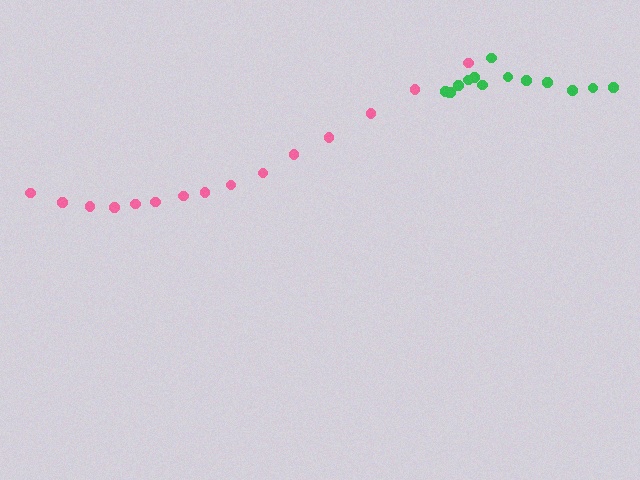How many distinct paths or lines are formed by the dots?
There are 2 distinct paths.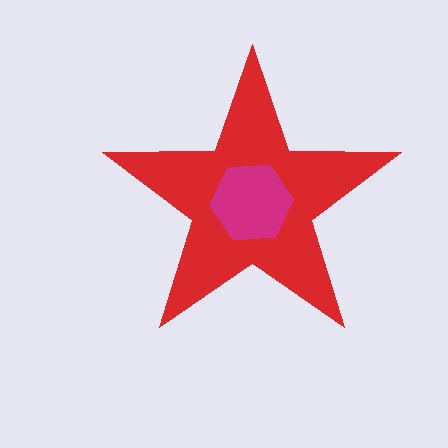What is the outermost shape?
The red star.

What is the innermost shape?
The magenta hexagon.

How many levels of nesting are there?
2.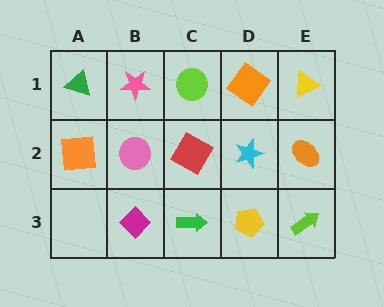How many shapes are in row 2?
5 shapes.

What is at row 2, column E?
An orange ellipse.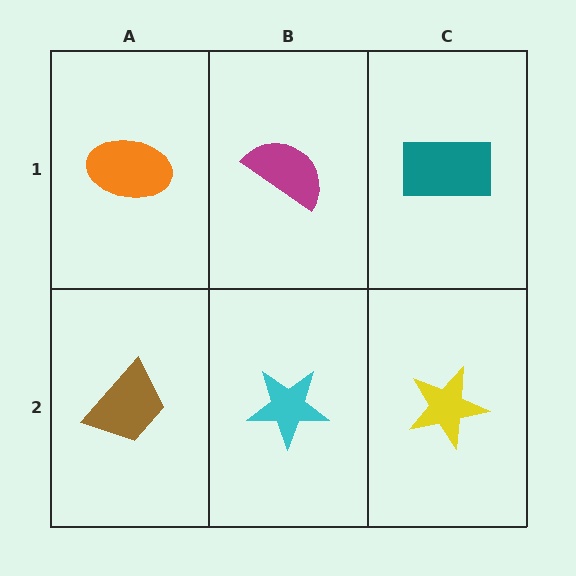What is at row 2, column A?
A brown trapezoid.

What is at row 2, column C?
A yellow star.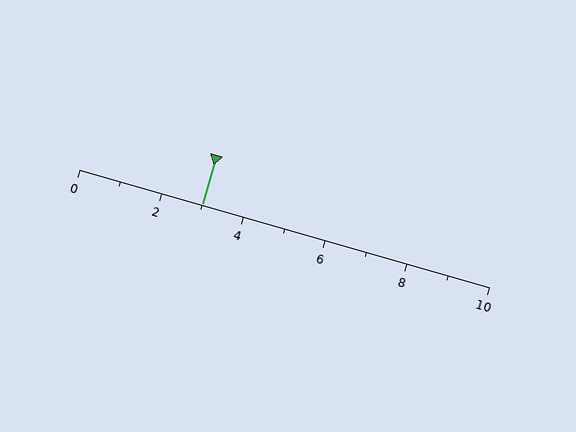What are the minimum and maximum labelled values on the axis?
The axis runs from 0 to 10.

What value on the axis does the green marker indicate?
The marker indicates approximately 3.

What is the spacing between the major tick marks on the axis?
The major ticks are spaced 2 apart.